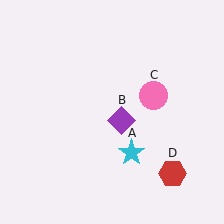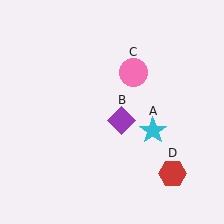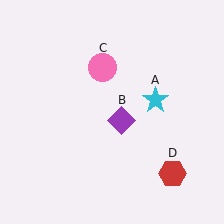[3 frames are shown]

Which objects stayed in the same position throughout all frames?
Purple diamond (object B) and red hexagon (object D) remained stationary.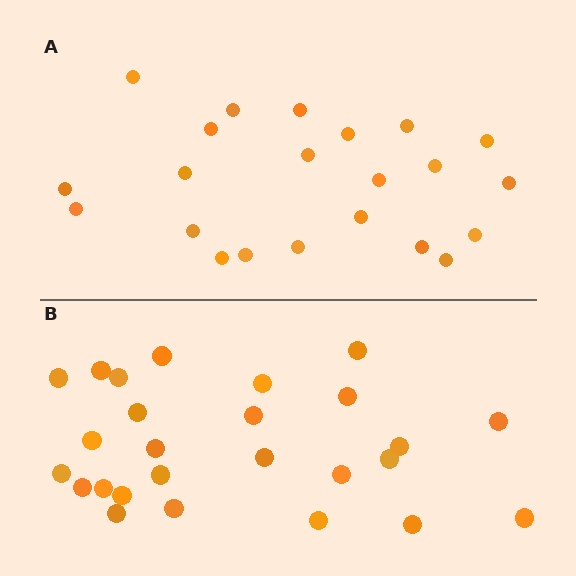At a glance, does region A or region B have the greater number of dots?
Region B (the bottom region) has more dots.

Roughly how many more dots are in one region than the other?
Region B has about 4 more dots than region A.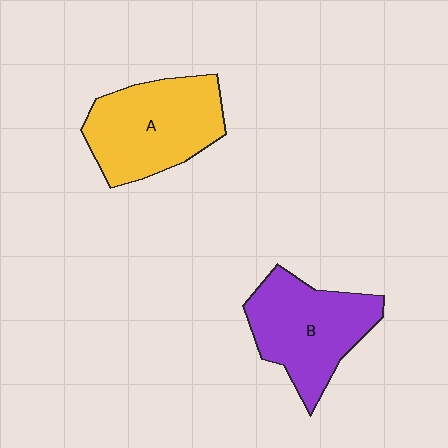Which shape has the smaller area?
Shape B (purple).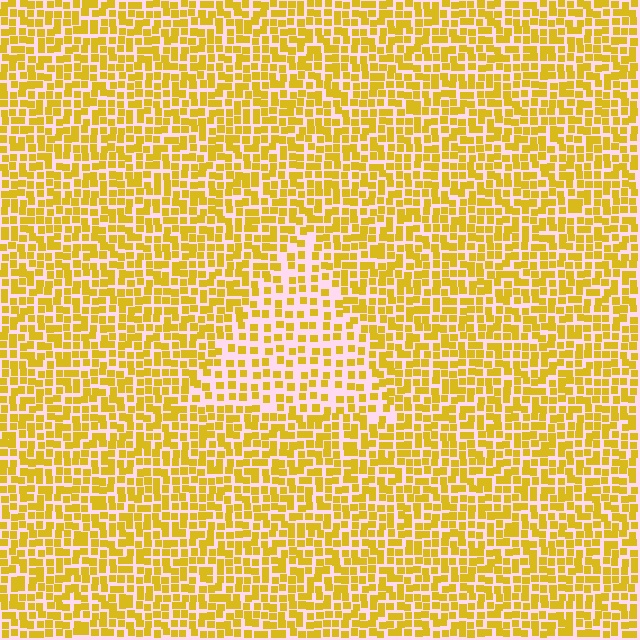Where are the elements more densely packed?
The elements are more densely packed outside the triangle boundary.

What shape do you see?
I see a triangle.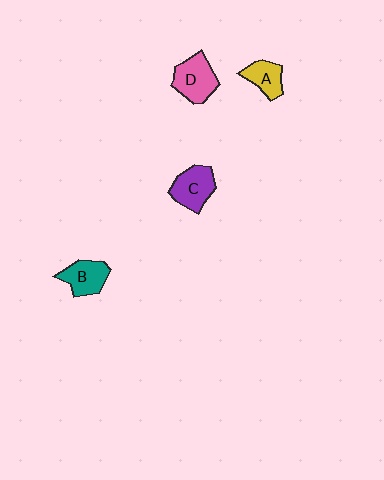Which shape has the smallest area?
Shape A (yellow).